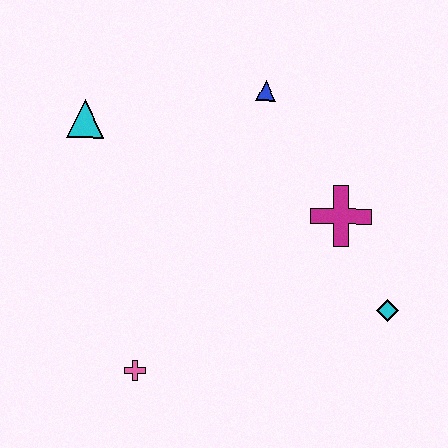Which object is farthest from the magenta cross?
The cyan triangle is farthest from the magenta cross.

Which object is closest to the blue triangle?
The magenta cross is closest to the blue triangle.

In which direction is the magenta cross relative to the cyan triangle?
The magenta cross is to the right of the cyan triangle.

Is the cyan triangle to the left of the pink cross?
Yes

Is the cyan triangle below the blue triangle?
Yes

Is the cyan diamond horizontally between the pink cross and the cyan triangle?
No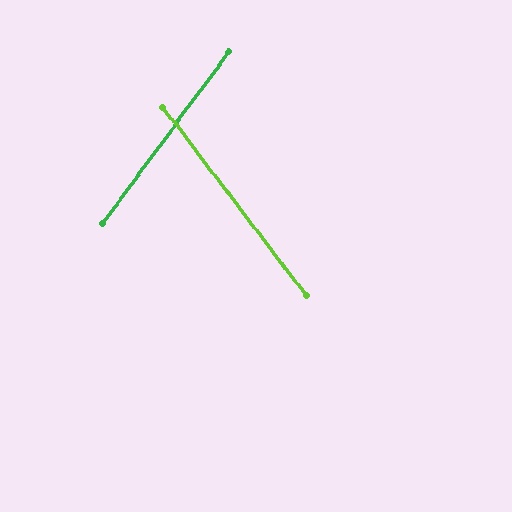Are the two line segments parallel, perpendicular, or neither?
Neither parallel nor perpendicular — they differ by about 74°.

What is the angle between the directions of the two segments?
Approximately 74 degrees.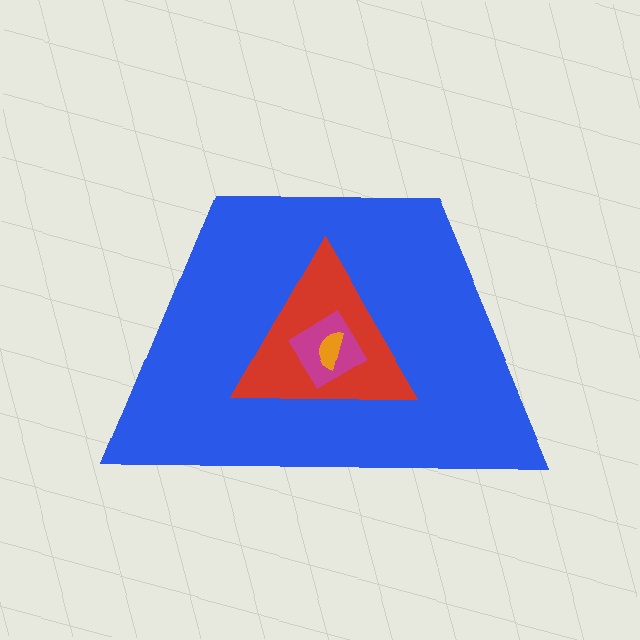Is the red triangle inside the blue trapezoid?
Yes.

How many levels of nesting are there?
4.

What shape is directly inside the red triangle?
The magenta diamond.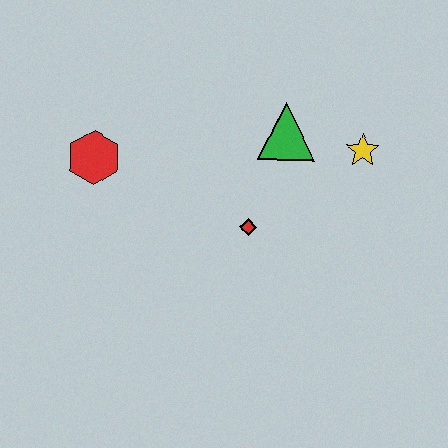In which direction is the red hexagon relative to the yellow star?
The red hexagon is to the left of the yellow star.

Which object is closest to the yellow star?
The green triangle is closest to the yellow star.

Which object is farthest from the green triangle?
The red hexagon is farthest from the green triangle.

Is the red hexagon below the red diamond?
No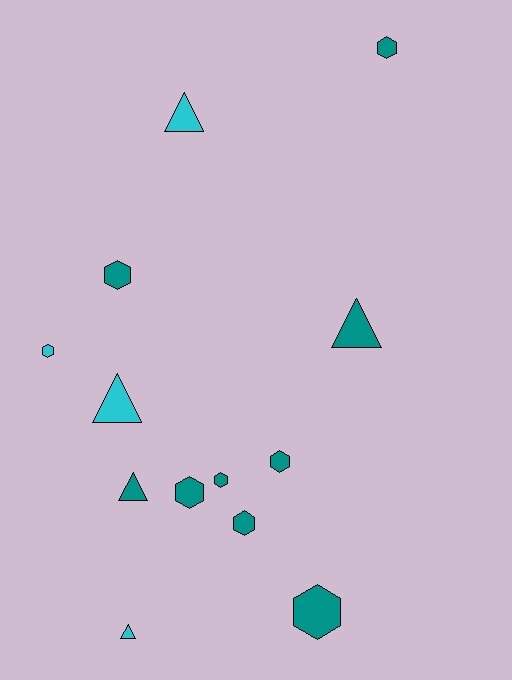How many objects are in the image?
There are 13 objects.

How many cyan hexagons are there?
There is 1 cyan hexagon.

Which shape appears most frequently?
Hexagon, with 8 objects.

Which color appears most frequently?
Teal, with 9 objects.